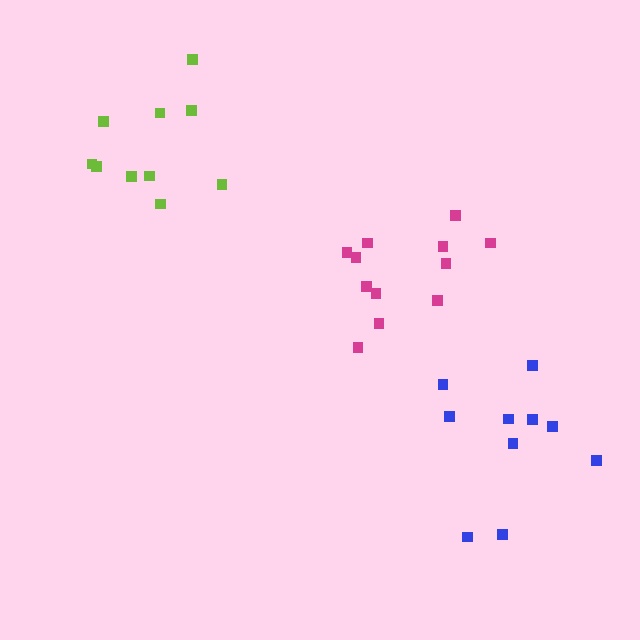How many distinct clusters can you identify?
There are 3 distinct clusters.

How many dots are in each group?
Group 1: 10 dots, Group 2: 12 dots, Group 3: 10 dots (32 total).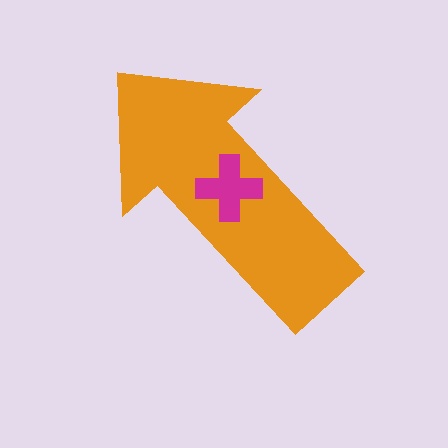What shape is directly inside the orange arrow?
The magenta cross.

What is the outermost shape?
The orange arrow.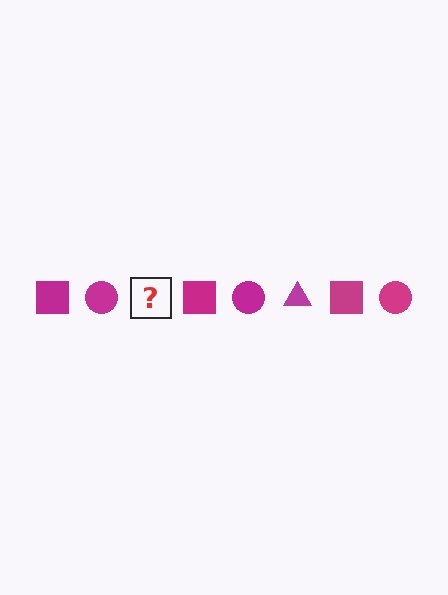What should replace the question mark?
The question mark should be replaced with a magenta triangle.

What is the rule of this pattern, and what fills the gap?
The rule is that the pattern cycles through square, circle, triangle shapes in magenta. The gap should be filled with a magenta triangle.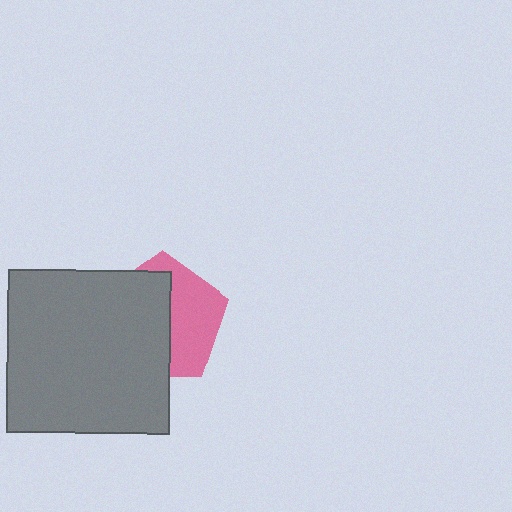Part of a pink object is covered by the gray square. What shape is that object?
It is a pentagon.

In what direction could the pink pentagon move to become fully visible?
The pink pentagon could move right. That would shift it out from behind the gray square entirely.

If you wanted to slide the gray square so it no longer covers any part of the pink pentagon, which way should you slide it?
Slide it left — that is the most direct way to separate the two shapes.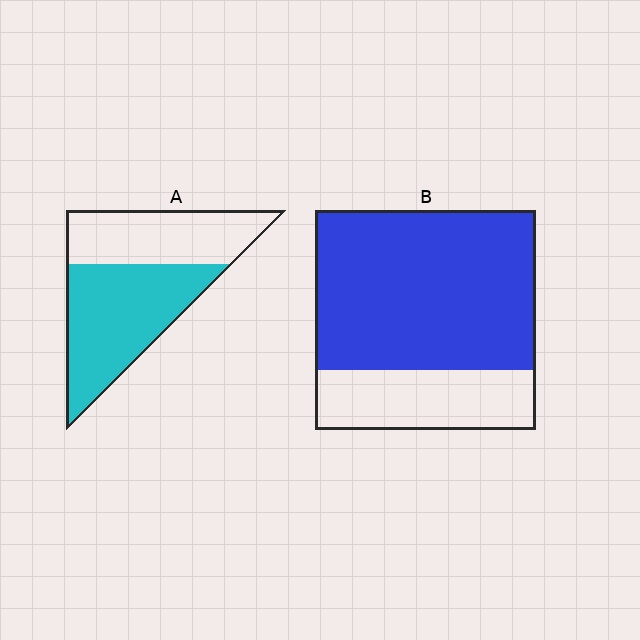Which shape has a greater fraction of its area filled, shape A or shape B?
Shape B.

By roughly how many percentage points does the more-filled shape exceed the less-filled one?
By roughly 15 percentage points (B over A).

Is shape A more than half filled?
Yes.